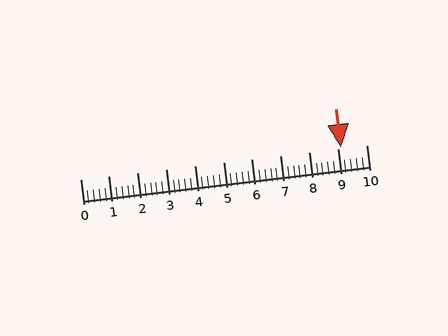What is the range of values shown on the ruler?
The ruler shows values from 0 to 10.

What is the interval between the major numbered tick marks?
The major tick marks are spaced 1 units apart.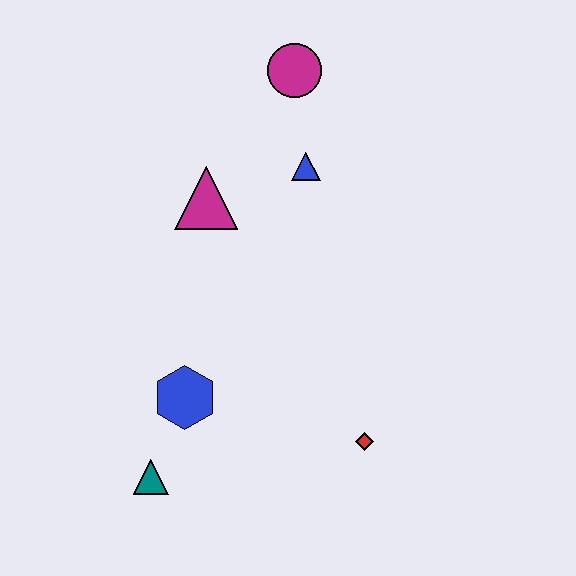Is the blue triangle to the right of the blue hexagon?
Yes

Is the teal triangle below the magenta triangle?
Yes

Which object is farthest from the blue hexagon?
The magenta circle is farthest from the blue hexagon.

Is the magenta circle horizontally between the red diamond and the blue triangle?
No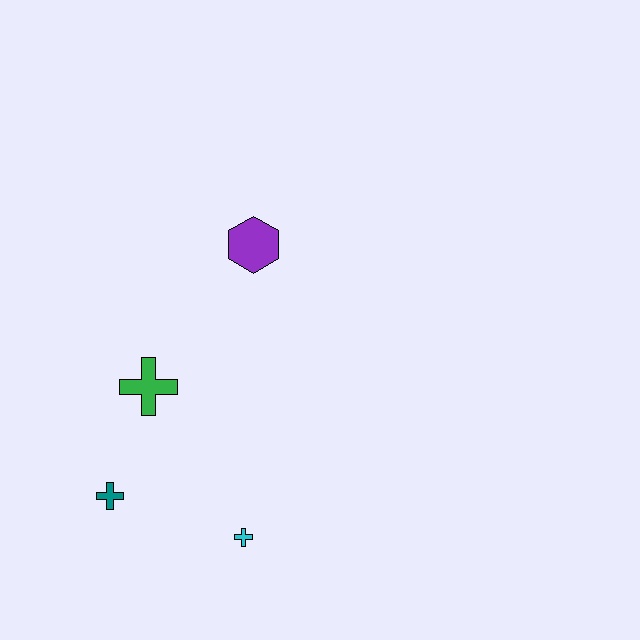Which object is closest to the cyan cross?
The teal cross is closest to the cyan cross.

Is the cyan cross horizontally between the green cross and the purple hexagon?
Yes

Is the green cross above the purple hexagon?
No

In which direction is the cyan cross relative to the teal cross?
The cyan cross is to the right of the teal cross.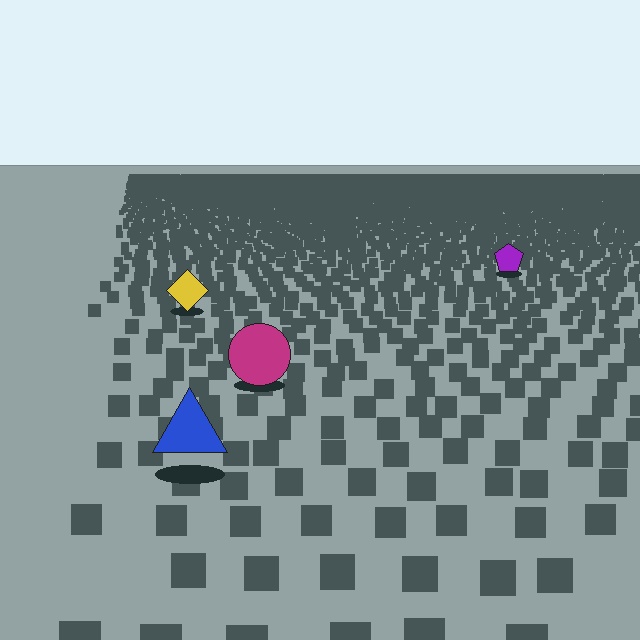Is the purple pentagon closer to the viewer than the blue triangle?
No. The blue triangle is closer — you can tell from the texture gradient: the ground texture is coarser near it.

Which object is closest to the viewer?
The blue triangle is closest. The texture marks near it are larger and more spread out.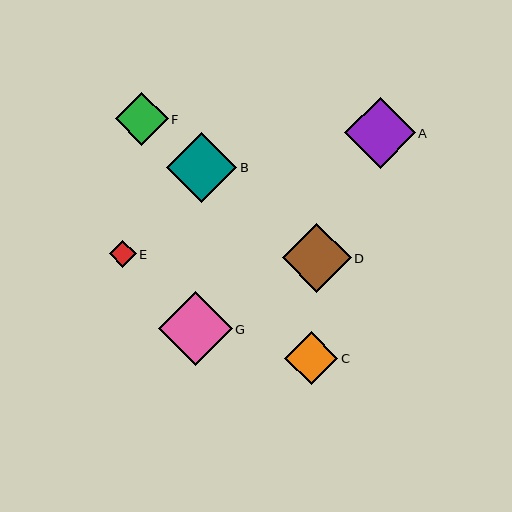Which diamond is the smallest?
Diamond E is the smallest with a size of approximately 27 pixels.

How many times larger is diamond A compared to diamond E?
Diamond A is approximately 2.6 times the size of diamond E.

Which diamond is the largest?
Diamond G is the largest with a size of approximately 74 pixels.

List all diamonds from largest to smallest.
From largest to smallest: G, A, B, D, F, C, E.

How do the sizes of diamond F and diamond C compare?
Diamond F and diamond C are approximately the same size.